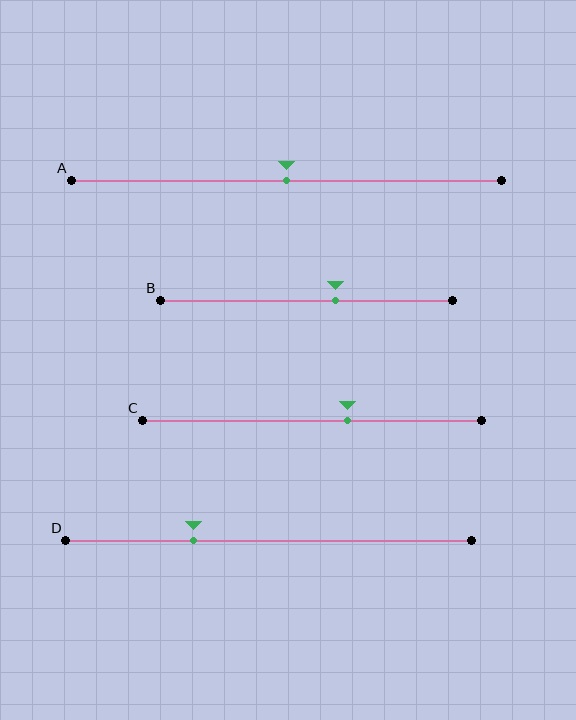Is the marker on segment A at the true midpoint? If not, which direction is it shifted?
Yes, the marker on segment A is at the true midpoint.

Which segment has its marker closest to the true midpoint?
Segment A has its marker closest to the true midpoint.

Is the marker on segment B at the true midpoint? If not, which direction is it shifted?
No, the marker on segment B is shifted to the right by about 10% of the segment length.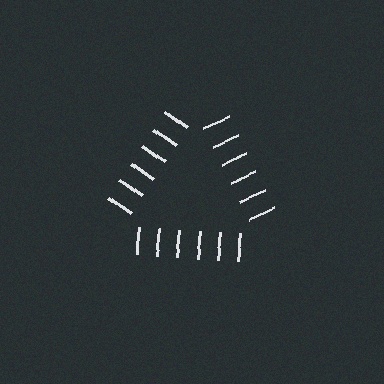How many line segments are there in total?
18 — 6 along each of the 3 edges.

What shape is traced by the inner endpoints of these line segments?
An illusory triangle — the line segments terminate on its edges but no continuous stroke is drawn.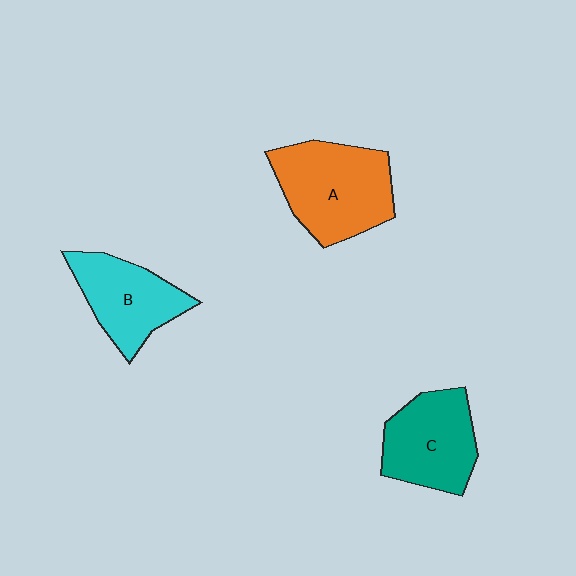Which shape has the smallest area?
Shape B (cyan).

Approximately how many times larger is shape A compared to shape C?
Approximately 1.2 times.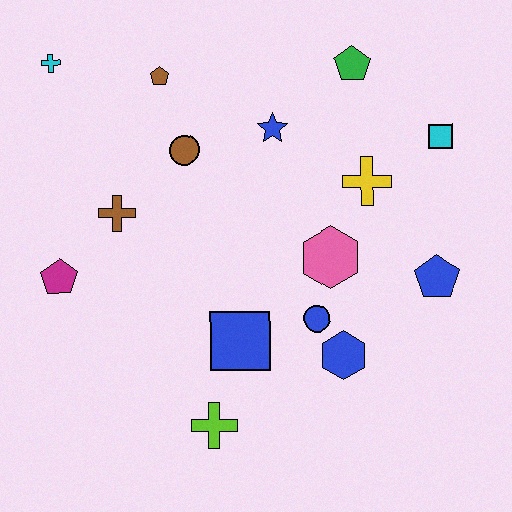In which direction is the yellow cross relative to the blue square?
The yellow cross is above the blue square.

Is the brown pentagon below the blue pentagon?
No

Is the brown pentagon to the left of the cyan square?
Yes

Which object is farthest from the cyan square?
The magenta pentagon is farthest from the cyan square.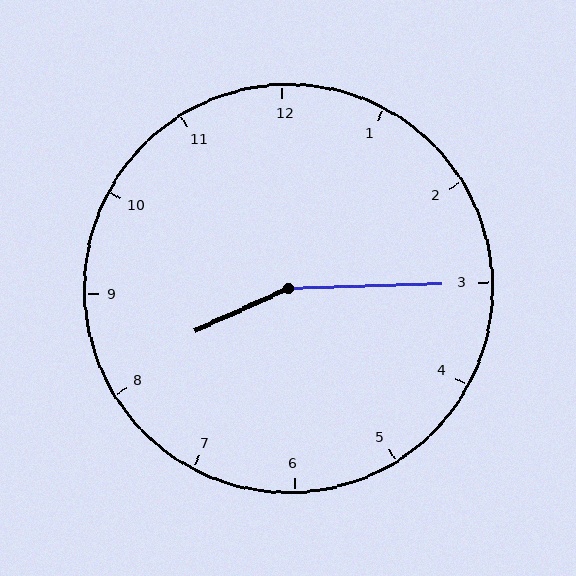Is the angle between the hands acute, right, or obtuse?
It is obtuse.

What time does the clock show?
8:15.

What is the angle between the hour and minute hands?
Approximately 158 degrees.